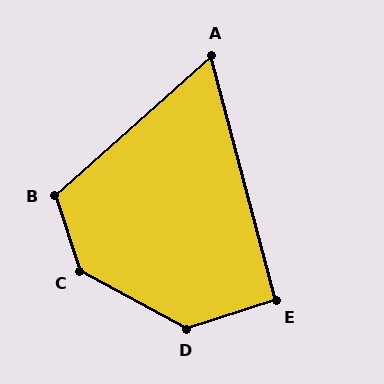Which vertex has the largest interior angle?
C, at approximately 137 degrees.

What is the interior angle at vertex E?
Approximately 93 degrees (approximately right).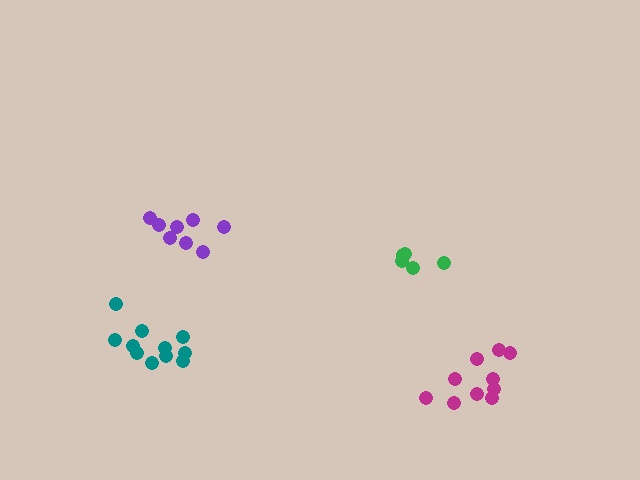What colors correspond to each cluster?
The clusters are colored: magenta, green, purple, teal.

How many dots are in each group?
Group 1: 10 dots, Group 2: 5 dots, Group 3: 8 dots, Group 4: 11 dots (34 total).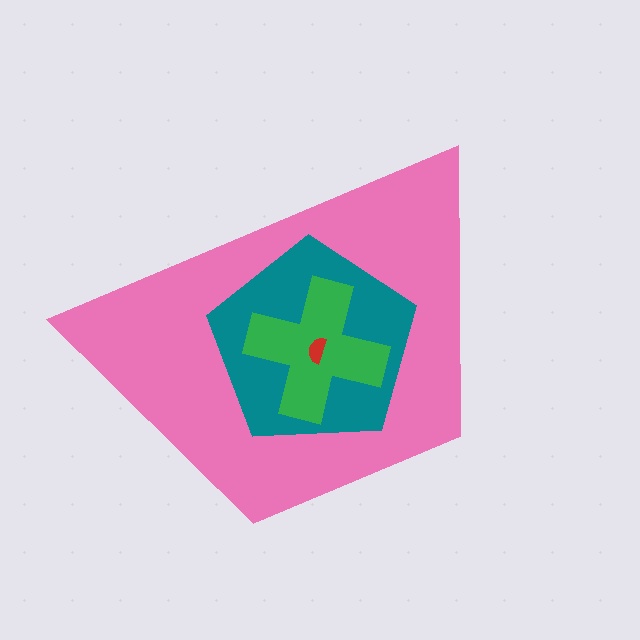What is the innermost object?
The red semicircle.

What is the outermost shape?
The pink trapezoid.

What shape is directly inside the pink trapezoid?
The teal pentagon.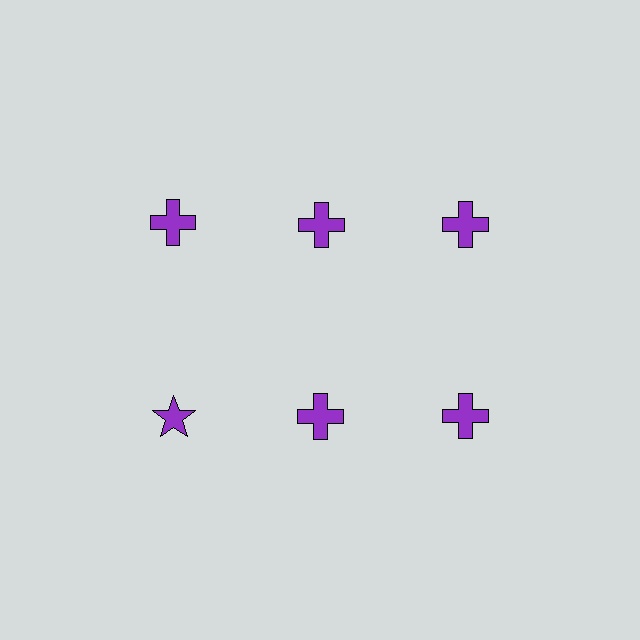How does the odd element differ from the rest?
It has a different shape: star instead of cross.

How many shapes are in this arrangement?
There are 6 shapes arranged in a grid pattern.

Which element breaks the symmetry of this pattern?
The purple star in the second row, leftmost column breaks the symmetry. All other shapes are purple crosses.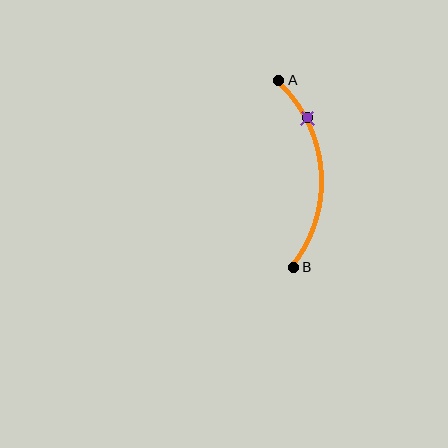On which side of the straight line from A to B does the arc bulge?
The arc bulges to the right of the straight line connecting A and B.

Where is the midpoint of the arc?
The arc midpoint is the point on the curve farthest from the straight line joining A and B. It sits to the right of that line.